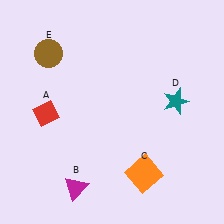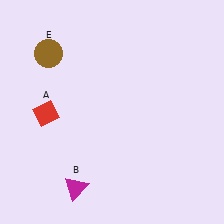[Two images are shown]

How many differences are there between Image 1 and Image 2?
There are 2 differences between the two images.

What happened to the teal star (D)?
The teal star (D) was removed in Image 2. It was in the top-right area of Image 1.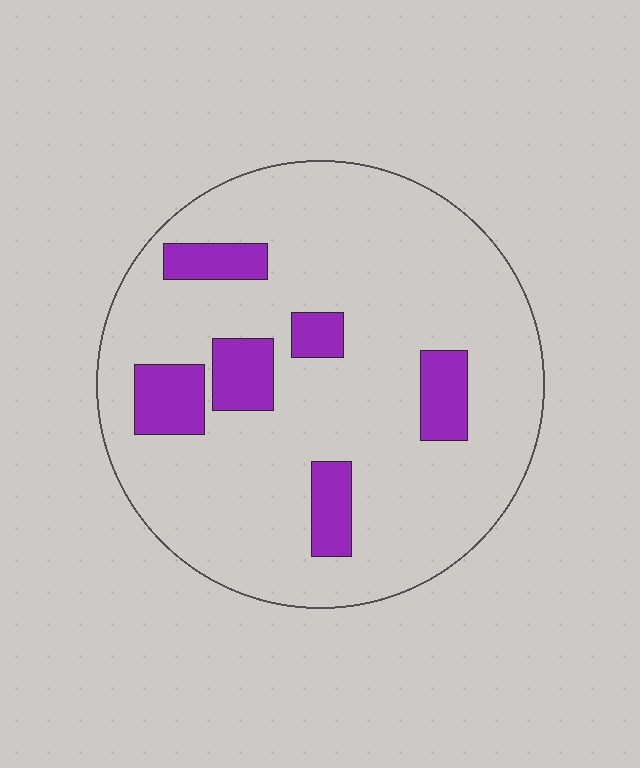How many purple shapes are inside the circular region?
6.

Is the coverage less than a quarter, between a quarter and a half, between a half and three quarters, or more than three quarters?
Less than a quarter.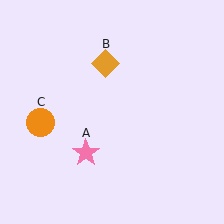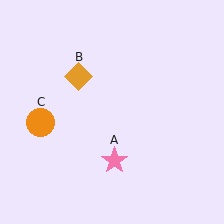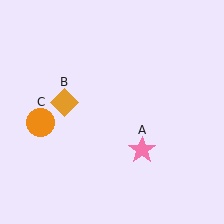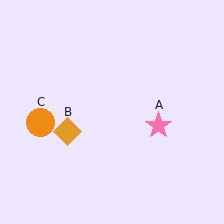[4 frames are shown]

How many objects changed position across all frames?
2 objects changed position: pink star (object A), orange diamond (object B).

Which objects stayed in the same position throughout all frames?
Orange circle (object C) remained stationary.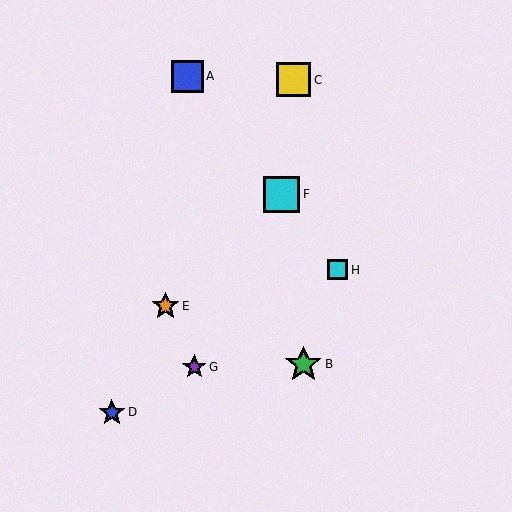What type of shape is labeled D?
Shape D is a blue star.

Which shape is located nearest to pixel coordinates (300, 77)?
The yellow square (labeled C) at (294, 80) is nearest to that location.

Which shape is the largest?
The green star (labeled B) is the largest.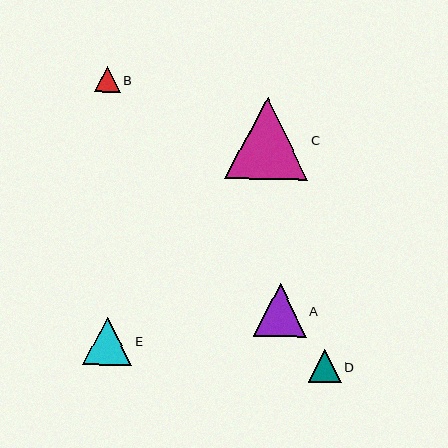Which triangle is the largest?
Triangle C is the largest with a size of approximately 82 pixels.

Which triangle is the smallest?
Triangle B is the smallest with a size of approximately 25 pixels.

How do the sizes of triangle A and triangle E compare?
Triangle A and triangle E are approximately the same size.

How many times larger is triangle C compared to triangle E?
Triangle C is approximately 1.7 times the size of triangle E.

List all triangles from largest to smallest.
From largest to smallest: C, A, E, D, B.